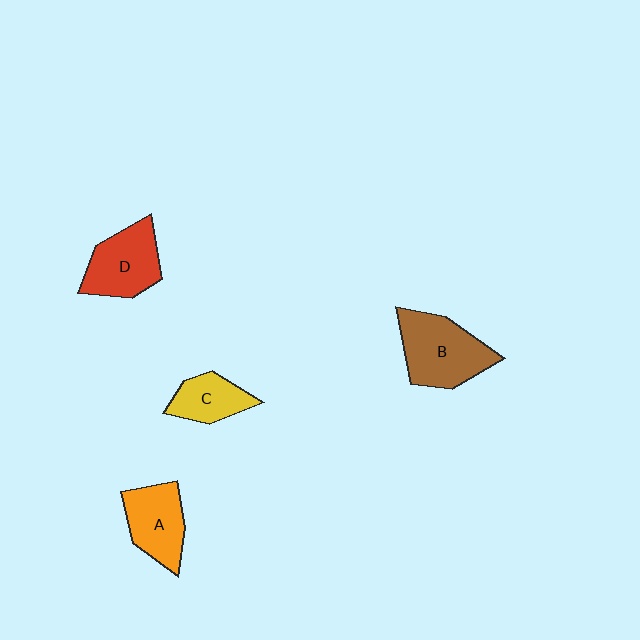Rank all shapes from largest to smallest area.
From largest to smallest: B (brown), D (red), A (orange), C (yellow).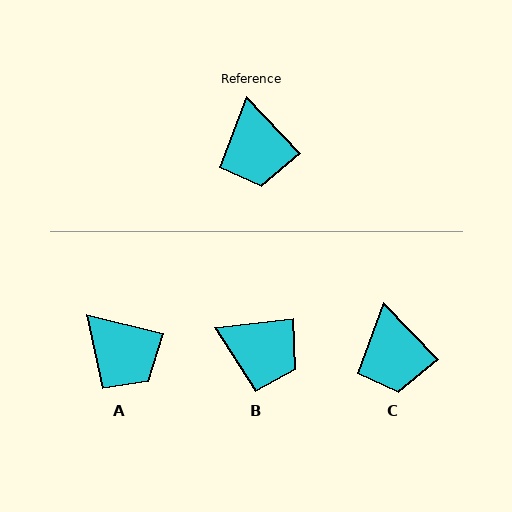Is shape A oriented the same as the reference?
No, it is off by about 33 degrees.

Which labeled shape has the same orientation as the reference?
C.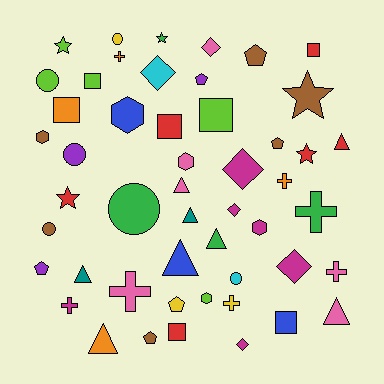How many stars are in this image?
There are 5 stars.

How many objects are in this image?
There are 50 objects.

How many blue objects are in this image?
There are 3 blue objects.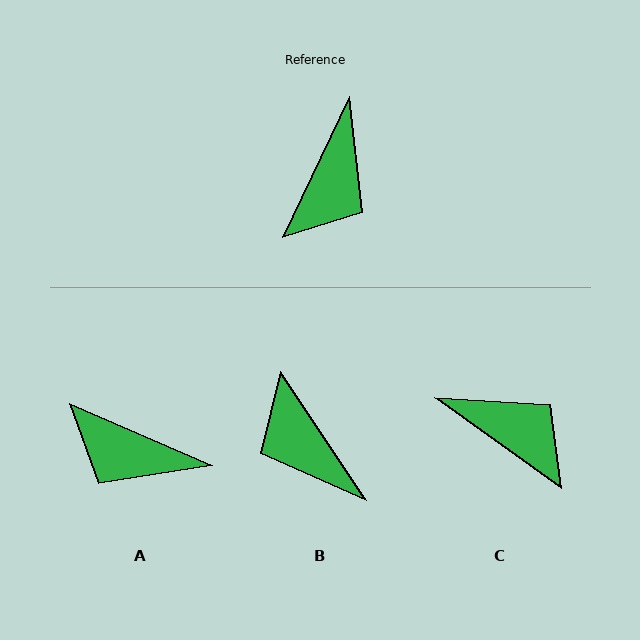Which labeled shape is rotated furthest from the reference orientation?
B, about 121 degrees away.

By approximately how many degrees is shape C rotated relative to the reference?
Approximately 80 degrees counter-clockwise.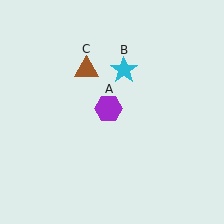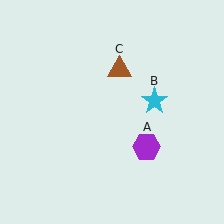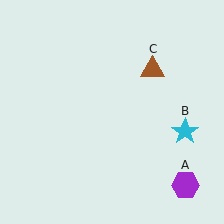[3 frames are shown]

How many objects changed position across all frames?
3 objects changed position: purple hexagon (object A), cyan star (object B), brown triangle (object C).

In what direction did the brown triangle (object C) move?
The brown triangle (object C) moved right.